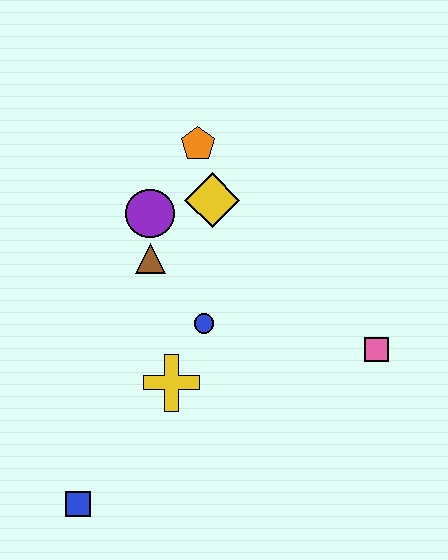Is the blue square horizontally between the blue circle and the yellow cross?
No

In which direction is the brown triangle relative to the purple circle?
The brown triangle is below the purple circle.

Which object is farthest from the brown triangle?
The blue square is farthest from the brown triangle.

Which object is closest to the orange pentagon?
The yellow diamond is closest to the orange pentagon.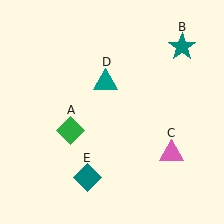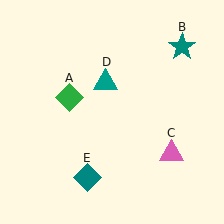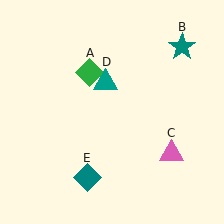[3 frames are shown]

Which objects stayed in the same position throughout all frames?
Teal star (object B) and pink triangle (object C) and teal triangle (object D) and teal diamond (object E) remained stationary.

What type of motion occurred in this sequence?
The green diamond (object A) rotated clockwise around the center of the scene.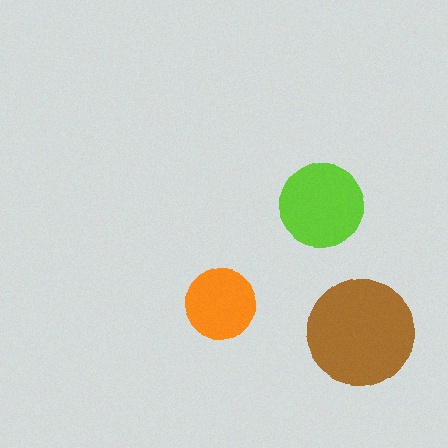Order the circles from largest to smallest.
the brown one, the lime one, the orange one.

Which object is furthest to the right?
The brown circle is rightmost.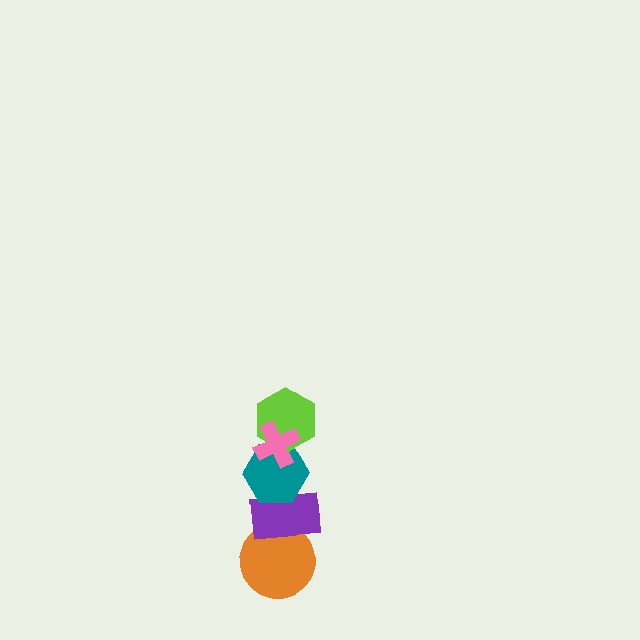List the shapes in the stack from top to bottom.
From top to bottom: the pink cross, the lime hexagon, the teal hexagon, the purple rectangle, the orange circle.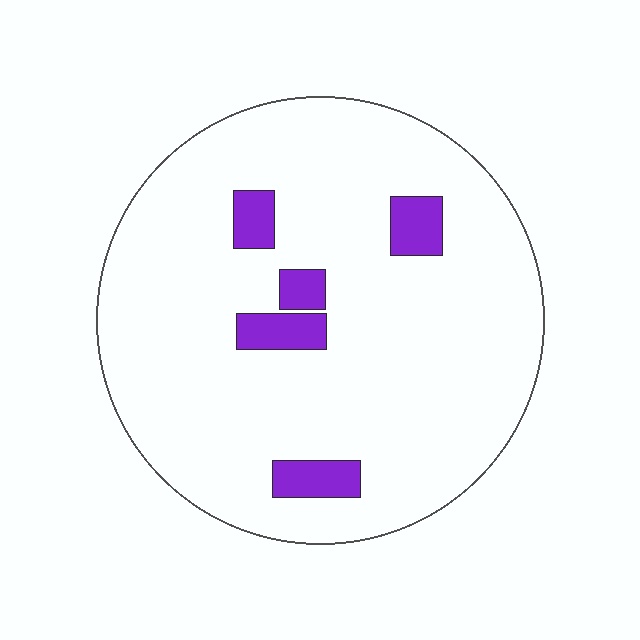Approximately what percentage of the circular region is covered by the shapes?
Approximately 10%.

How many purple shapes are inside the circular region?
5.